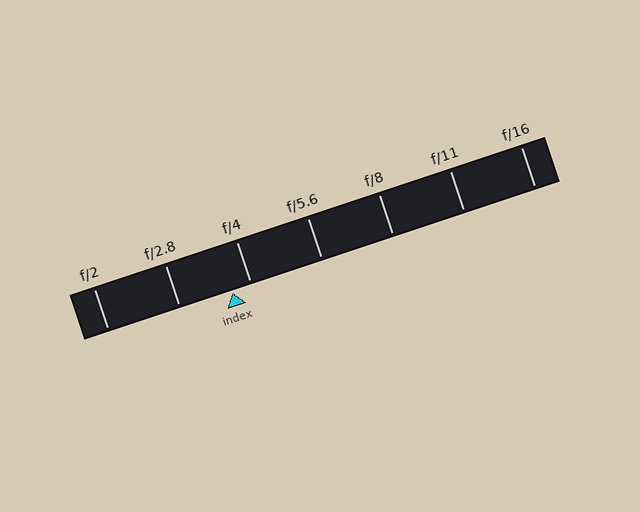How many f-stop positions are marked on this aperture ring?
There are 7 f-stop positions marked.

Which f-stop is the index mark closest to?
The index mark is closest to f/4.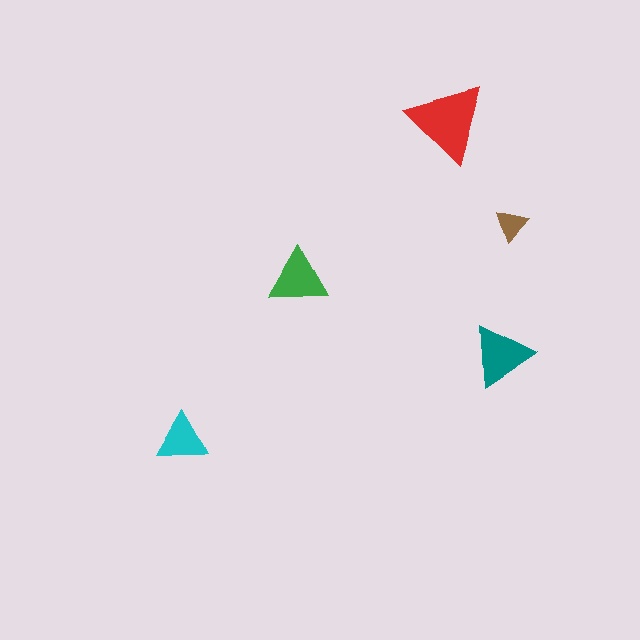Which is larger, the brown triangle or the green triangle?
The green one.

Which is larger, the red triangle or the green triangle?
The red one.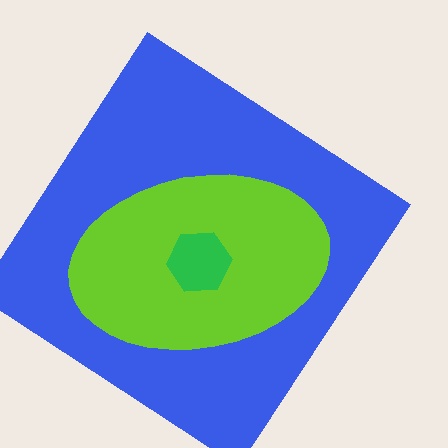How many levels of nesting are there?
3.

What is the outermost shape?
The blue diamond.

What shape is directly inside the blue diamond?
The lime ellipse.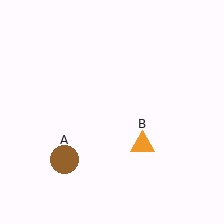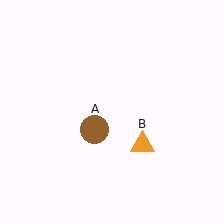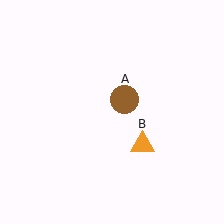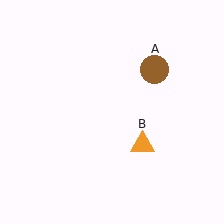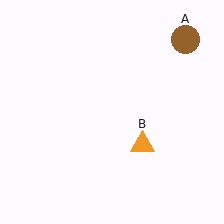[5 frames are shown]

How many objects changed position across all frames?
1 object changed position: brown circle (object A).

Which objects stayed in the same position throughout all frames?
Orange triangle (object B) remained stationary.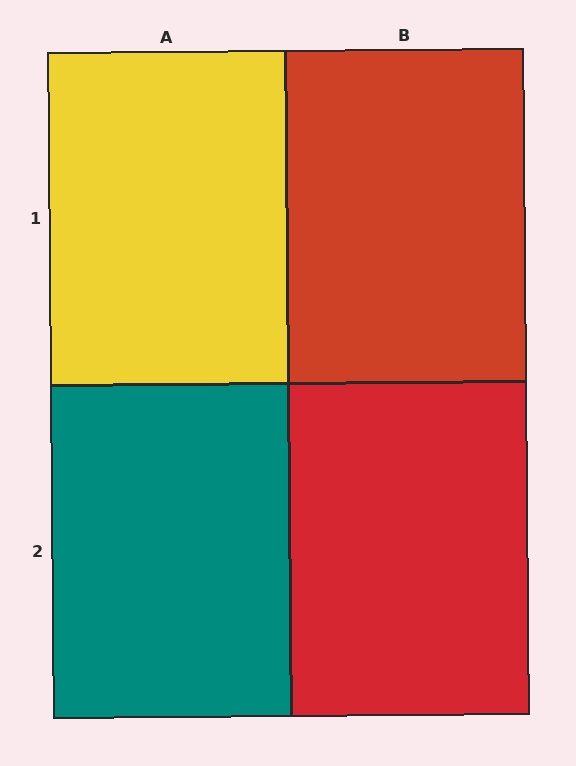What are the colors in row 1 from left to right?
Yellow, red.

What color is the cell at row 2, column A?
Teal.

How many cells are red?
2 cells are red.